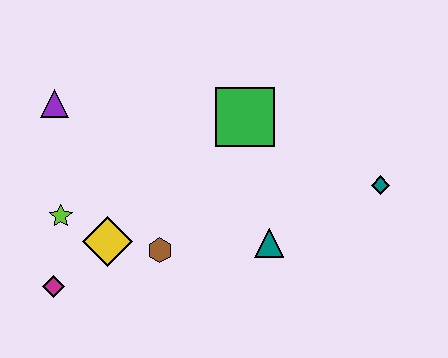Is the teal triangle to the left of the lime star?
No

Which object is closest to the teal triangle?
The brown hexagon is closest to the teal triangle.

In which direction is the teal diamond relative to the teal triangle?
The teal diamond is to the right of the teal triangle.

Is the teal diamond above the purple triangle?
No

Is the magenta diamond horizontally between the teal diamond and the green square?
No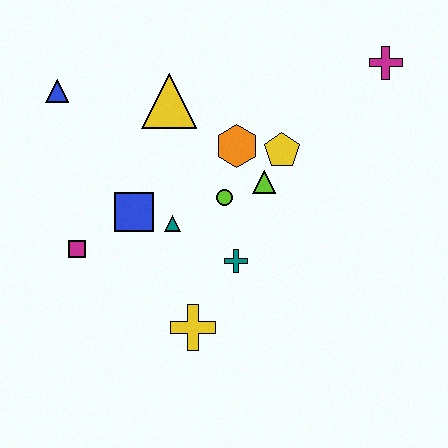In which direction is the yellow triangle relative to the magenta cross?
The yellow triangle is to the left of the magenta cross.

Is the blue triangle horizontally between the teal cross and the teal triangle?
No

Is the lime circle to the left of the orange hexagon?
Yes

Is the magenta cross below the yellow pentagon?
No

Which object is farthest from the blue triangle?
The magenta cross is farthest from the blue triangle.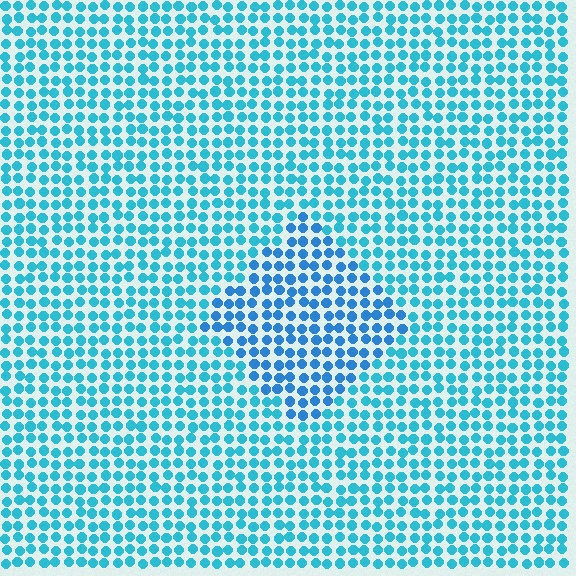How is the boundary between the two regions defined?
The boundary is defined purely by a slight shift in hue (about 21 degrees). Spacing, size, and orientation are identical on both sides.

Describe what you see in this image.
The image is filled with small cyan elements in a uniform arrangement. A diamond-shaped region is visible where the elements are tinted to a slightly different hue, forming a subtle color boundary.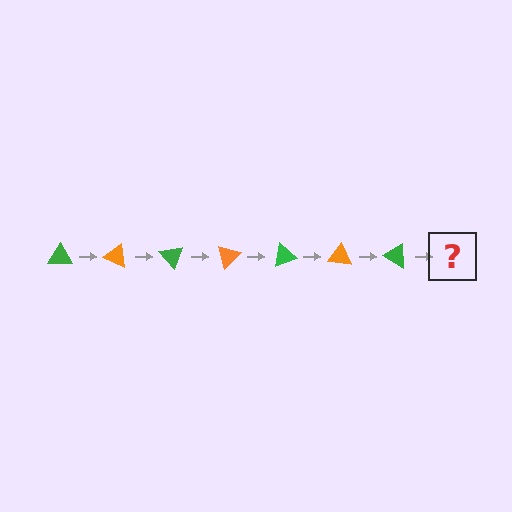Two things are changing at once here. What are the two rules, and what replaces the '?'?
The two rules are that it rotates 25 degrees each step and the color cycles through green and orange. The '?' should be an orange triangle, rotated 175 degrees from the start.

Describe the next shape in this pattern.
It should be an orange triangle, rotated 175 degrees from the start.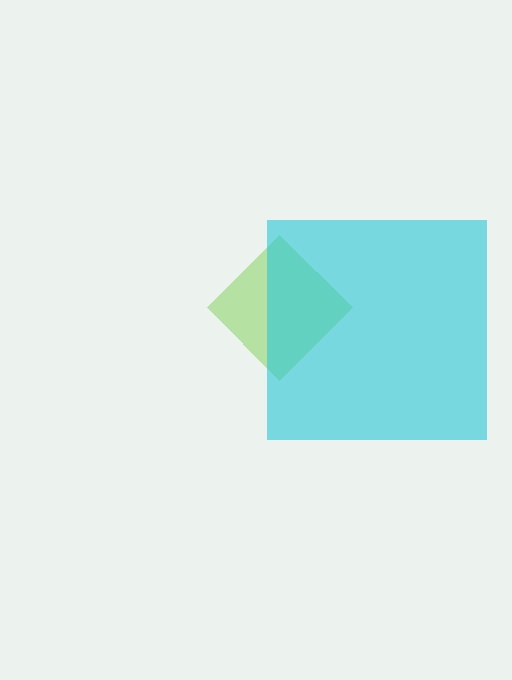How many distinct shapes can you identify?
There are 2 distinct shapes: a lime diamond, a cyan square.